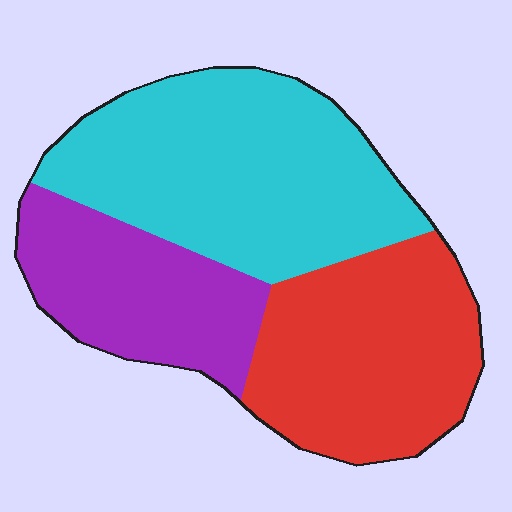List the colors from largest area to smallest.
From largest to smallest: cyan, red, purple.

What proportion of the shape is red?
Red covers around 35% of the shape.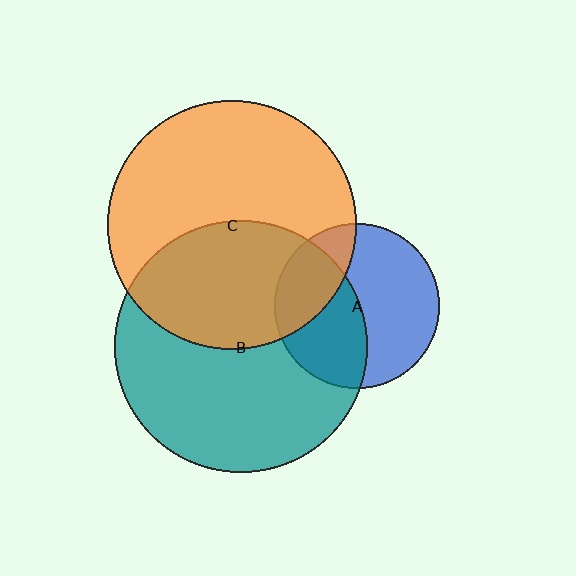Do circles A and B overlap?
Yes.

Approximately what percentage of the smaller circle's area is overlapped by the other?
Approximately 45%.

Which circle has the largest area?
Circle B (teal).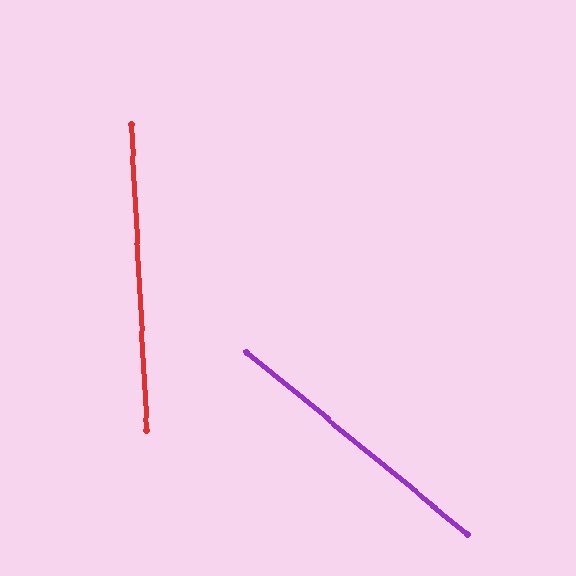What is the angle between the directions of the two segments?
Approximately 48 degrees.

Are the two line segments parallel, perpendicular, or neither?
Neither parallel nor perpendicular — they differ by about 48°.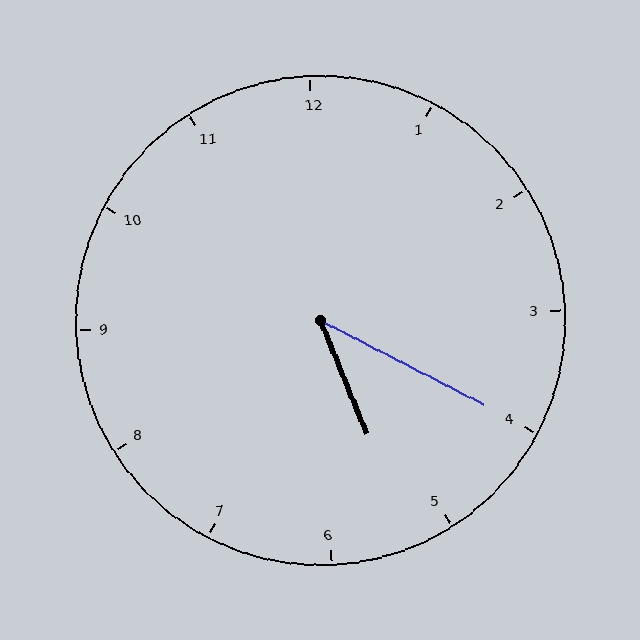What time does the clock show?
5:20.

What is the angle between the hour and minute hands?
Approximately 40 degrees.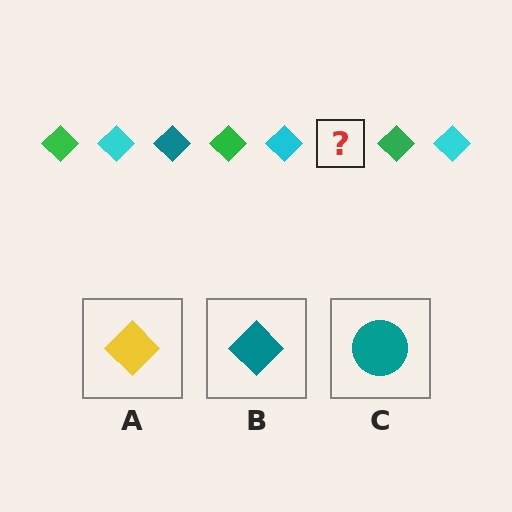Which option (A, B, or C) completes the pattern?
B.